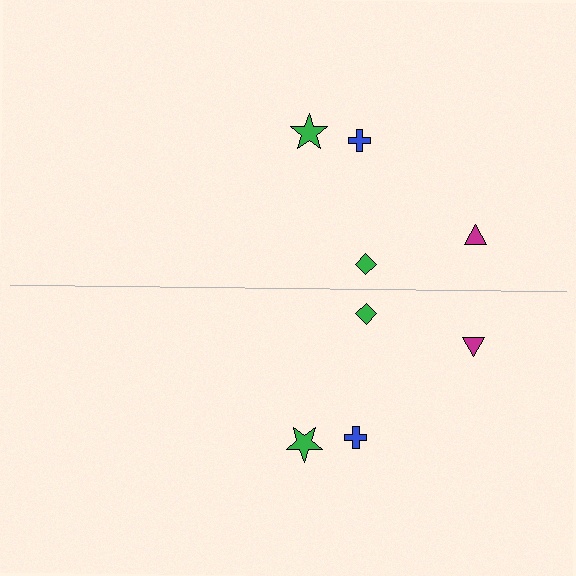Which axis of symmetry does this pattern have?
The pattern has a horizontal axis of symmetry running through the center of the image.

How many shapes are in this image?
There are 8 shapes in this image.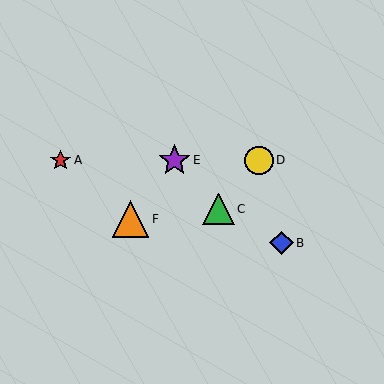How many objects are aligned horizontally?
3 objects (A, D, E) are aligned horizontally.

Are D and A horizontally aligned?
Yes, both are at y≈160.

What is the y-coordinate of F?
Object F is at y≈219.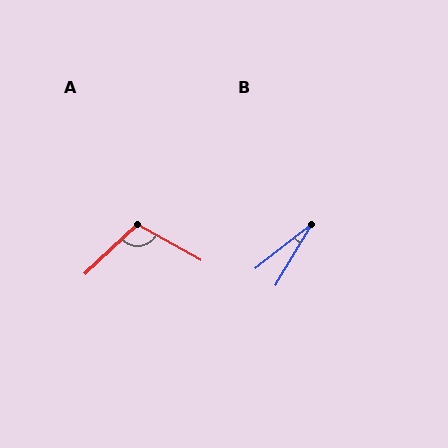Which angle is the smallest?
B, at approximately 21 degrees.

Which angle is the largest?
A, at approximately 107 degrees.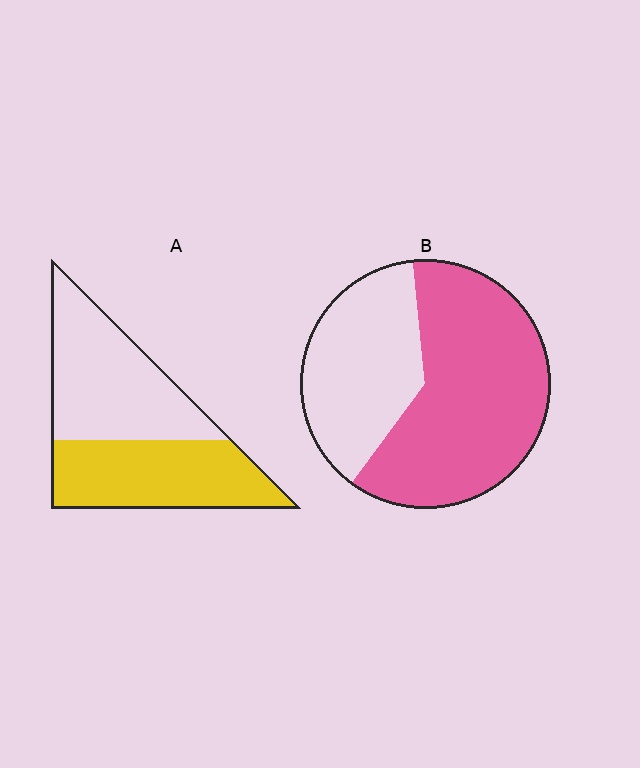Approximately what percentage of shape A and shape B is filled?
A is approximately 50% and B is approximately 60%.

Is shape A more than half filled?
Roughly half.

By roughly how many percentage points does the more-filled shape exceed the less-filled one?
By roughly 15 percentage points (B over A).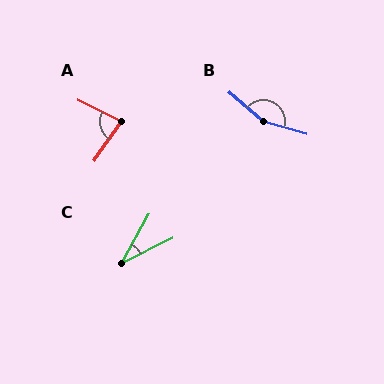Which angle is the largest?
B, at approximately 155 degrees.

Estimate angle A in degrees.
Approximately 82 degrees.